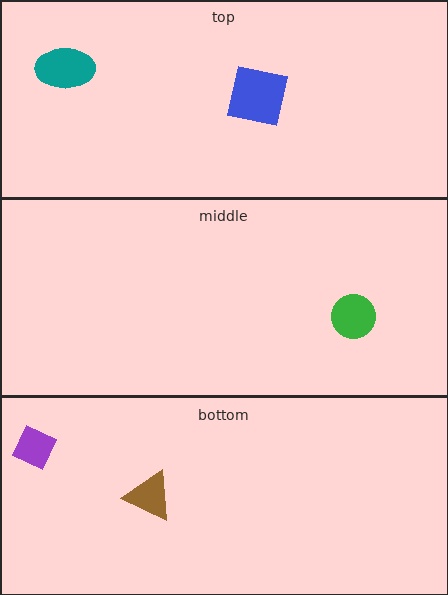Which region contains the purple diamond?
The bottom region.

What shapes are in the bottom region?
The brown triangle, the purple diamond.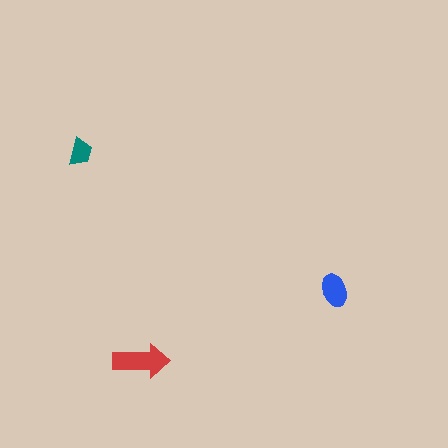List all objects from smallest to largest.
The teal trapezoid, the blue ellipse, the red arrow.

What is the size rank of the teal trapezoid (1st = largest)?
3rd.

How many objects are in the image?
There are 3 objects in the image.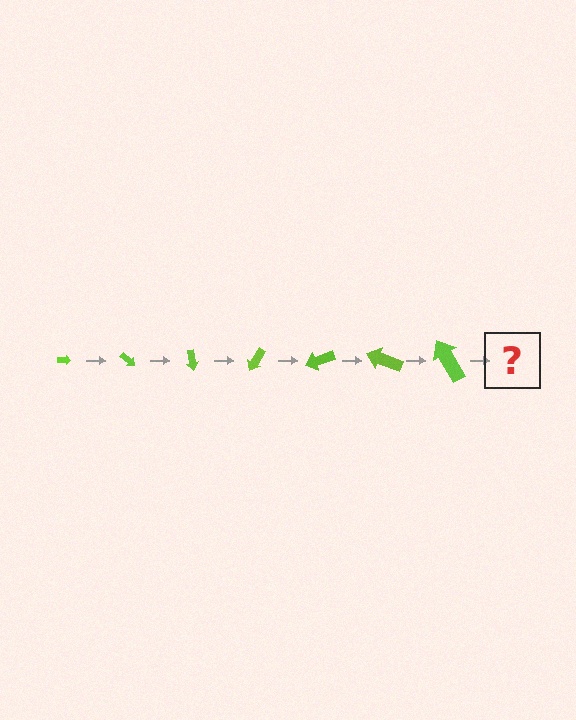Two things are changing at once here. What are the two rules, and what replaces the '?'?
The two rules are that the arrow grows larger each step and it rotates 40 degrees each step. The '?' should be an arrow, larger than the previous one and rotated 280 degrees from the start.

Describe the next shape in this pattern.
It should be an arrow, larger than the previous one and rotated 280 degrees from the start.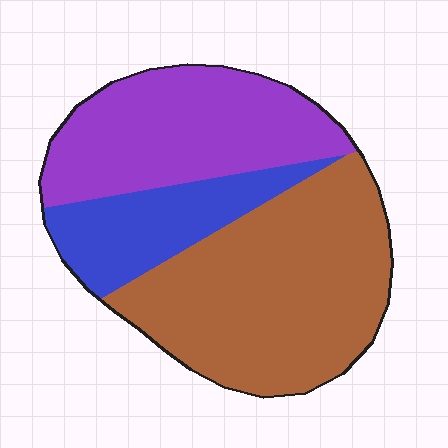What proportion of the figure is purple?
Purple covers around 35% of the figure.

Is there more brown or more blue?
Brown.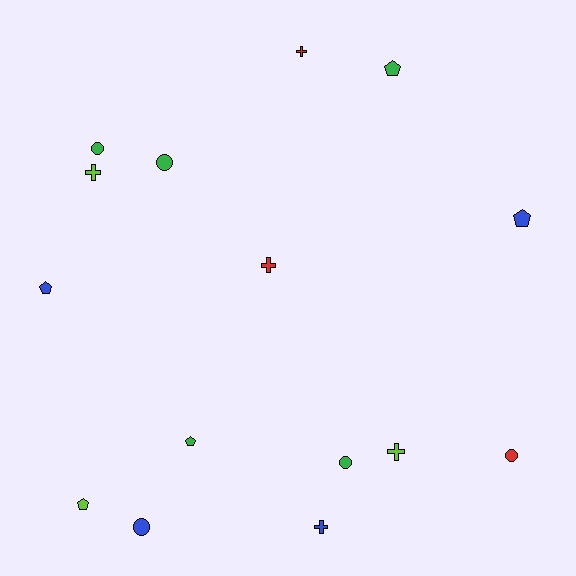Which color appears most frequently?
Green, with 5 objects.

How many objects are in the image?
There are 15 objects.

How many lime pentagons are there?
There is 1 lime pentagon.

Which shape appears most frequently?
Pentagon, with 5 objects.